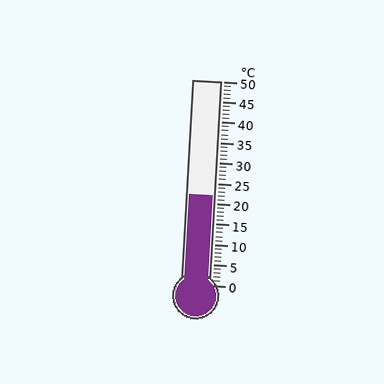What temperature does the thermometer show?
The thermometer shows approximately 22°C.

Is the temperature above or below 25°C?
The temperature is below 25°C.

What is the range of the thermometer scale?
The thermometer scale ranges from 0°C to 50°C.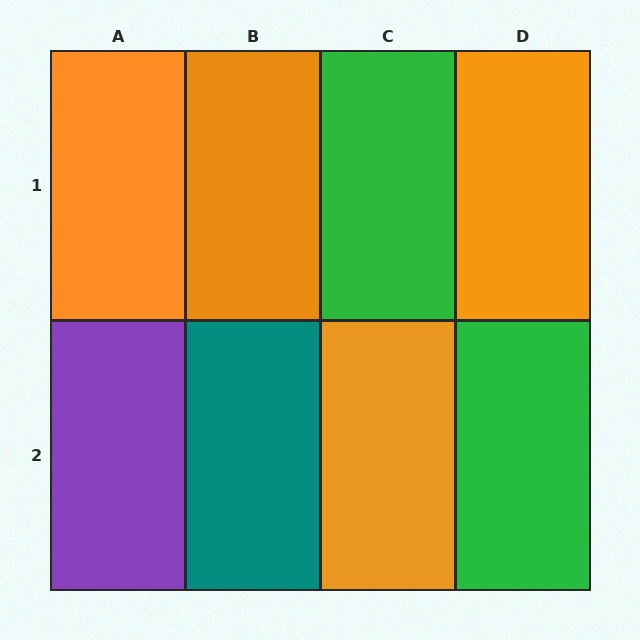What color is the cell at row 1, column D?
Orange.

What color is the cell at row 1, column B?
Orange.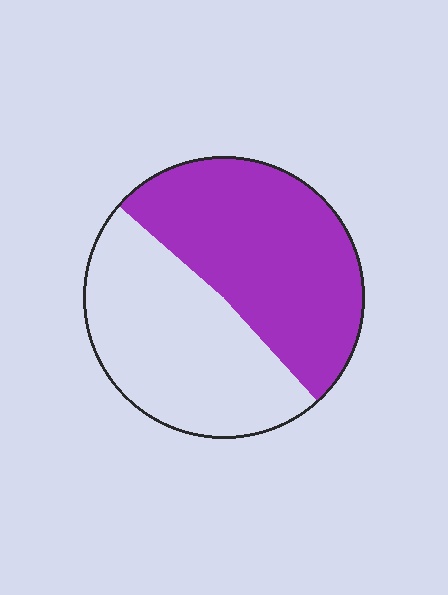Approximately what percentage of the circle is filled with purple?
Approximately 50%.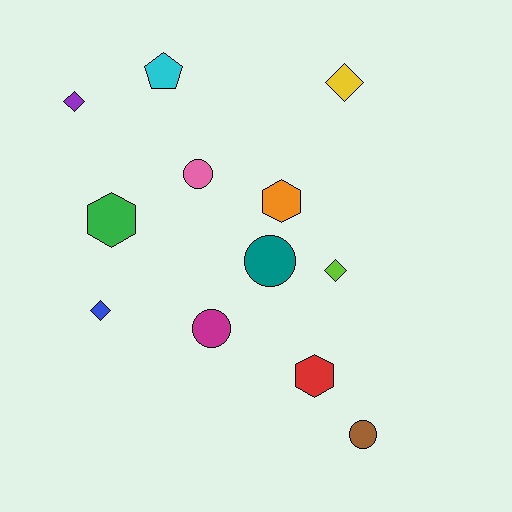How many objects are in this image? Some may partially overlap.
There are 12 objects.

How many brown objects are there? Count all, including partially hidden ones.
There is 1 brown object.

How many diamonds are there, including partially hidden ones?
There are 4 diamonds.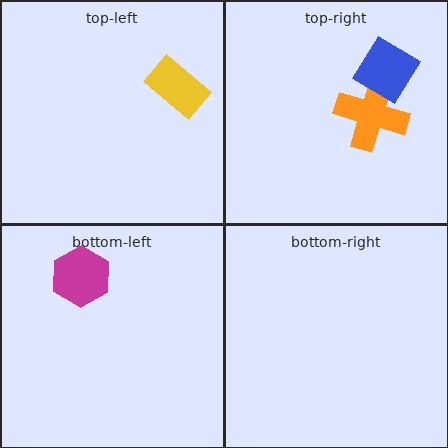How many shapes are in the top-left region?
1.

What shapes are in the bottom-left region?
The magenta hexagon.